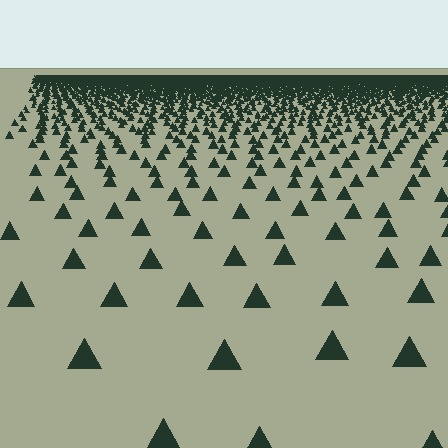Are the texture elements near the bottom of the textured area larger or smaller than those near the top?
Larger. Near the bottom, elements are closer to the viewer and appear at a bigger on-screen size.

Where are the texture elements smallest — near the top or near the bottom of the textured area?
Near the top.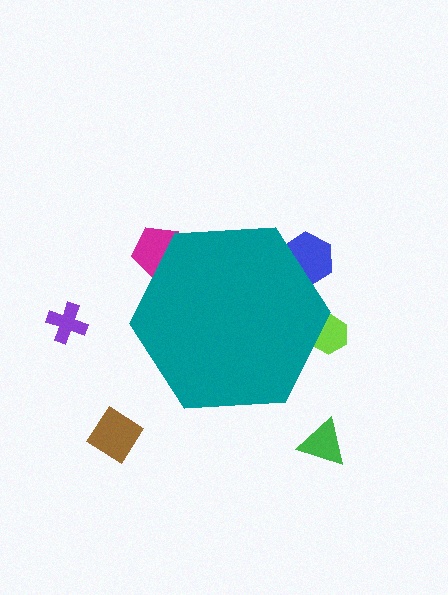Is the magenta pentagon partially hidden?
Yes, the magenta pentagon is partially hidden behind the teal hexagon.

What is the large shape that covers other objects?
A teal hexagon.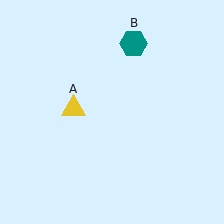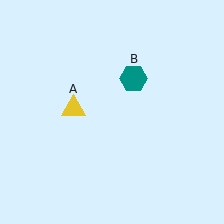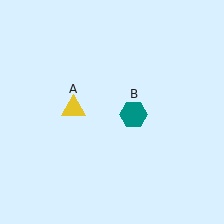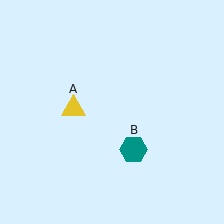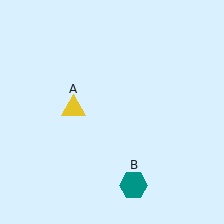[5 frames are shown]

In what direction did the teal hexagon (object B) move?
The teal hexagon (object B) moved down.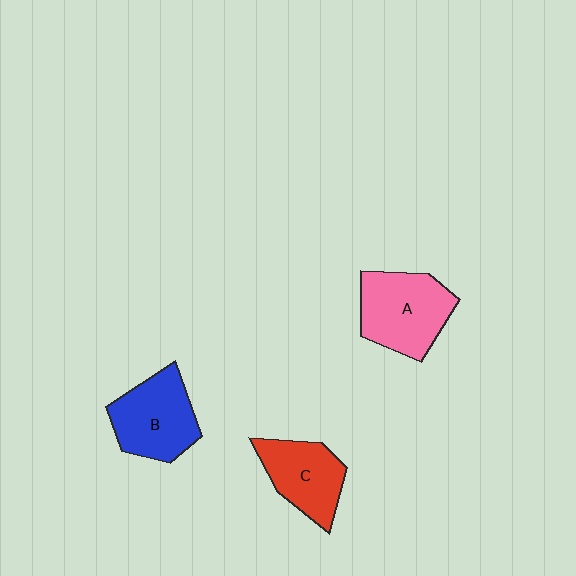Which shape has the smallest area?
Shape C (red).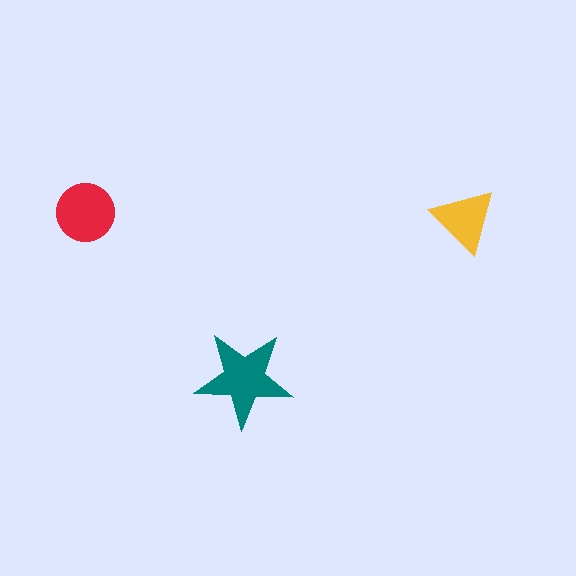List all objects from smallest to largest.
The yellow triangle, the red circle, the teal star.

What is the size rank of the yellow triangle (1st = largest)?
3rd.